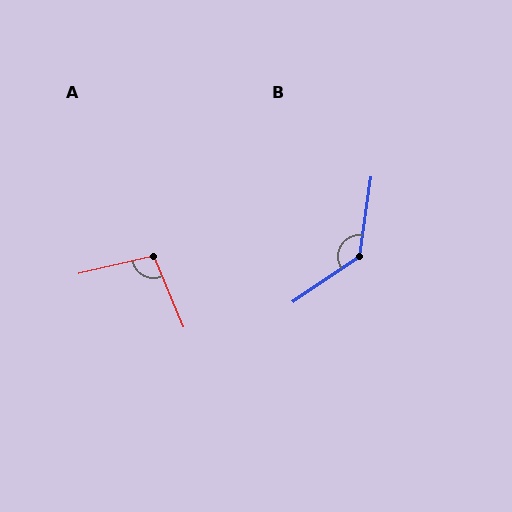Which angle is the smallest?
A, at approximately 99 degrees.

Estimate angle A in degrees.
Approximately 99 degrees.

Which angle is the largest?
B, at approximately 133 degrees.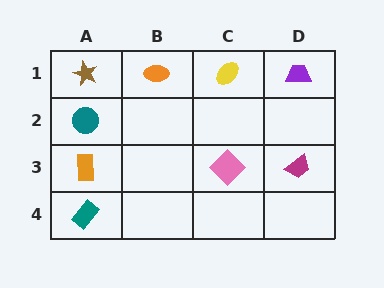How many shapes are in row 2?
1 shape.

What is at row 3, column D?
A magenta trapezoid.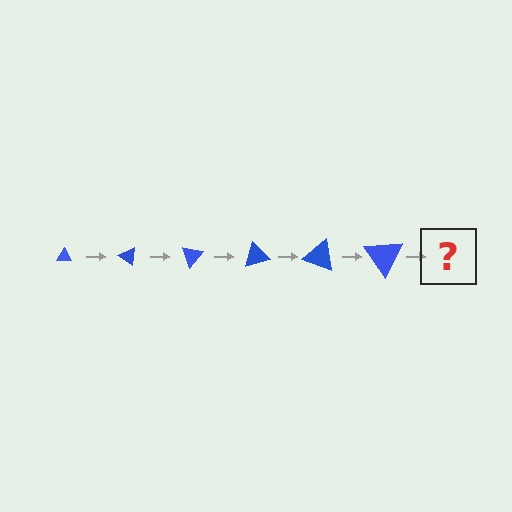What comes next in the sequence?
The next element should be a triangle, larger than the previous one and rotated 210 degrees from the start.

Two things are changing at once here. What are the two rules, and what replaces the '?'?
The two rules are that the triangle grows larger each step and it rotates 35 degrees each step. The '?' should be a triangle, larger than the previous one and rotated 210 degrees from the start.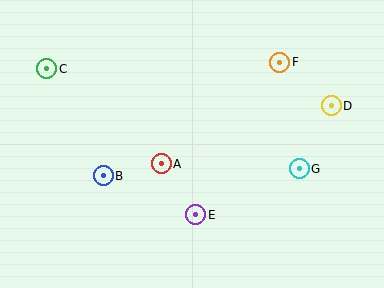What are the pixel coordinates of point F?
Point F is at (280, 62).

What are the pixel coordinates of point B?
Point B is at (103, 176).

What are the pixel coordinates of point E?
Point E is at (196, 215).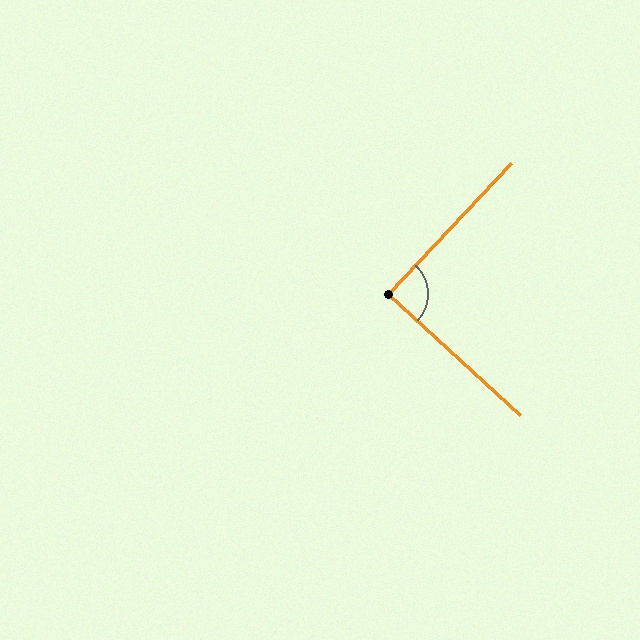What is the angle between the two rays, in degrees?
Approximately 90 degrees.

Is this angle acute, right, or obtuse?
It is approximately a right angle.